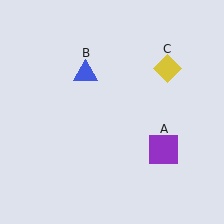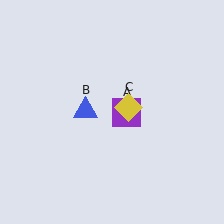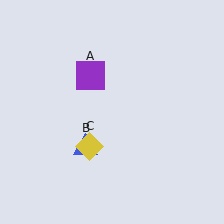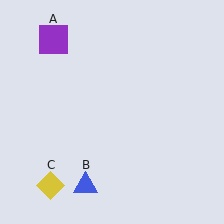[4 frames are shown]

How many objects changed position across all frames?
3 objects changed position: purple square (object A), blue triangle (object B), yellow diamond (object C).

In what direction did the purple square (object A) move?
The purple square (object A) moved up and to the left.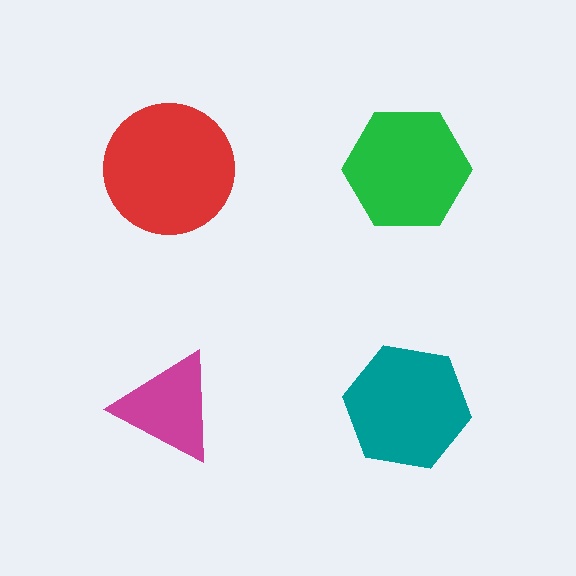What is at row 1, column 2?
A green hexagon.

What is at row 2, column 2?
A teal hexagon.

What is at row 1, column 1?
A red circle.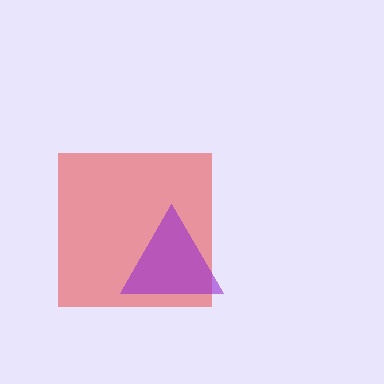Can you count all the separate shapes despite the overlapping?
Yes, there are 2 separate shapes.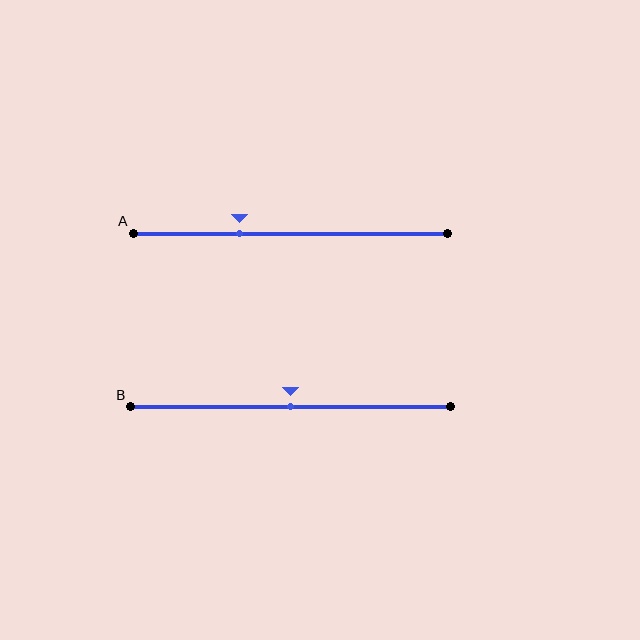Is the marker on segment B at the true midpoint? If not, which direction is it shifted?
Yes, the marker on segment B is at the true midpoint.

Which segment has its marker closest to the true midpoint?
Segment B has its marker closest to the true midpoint.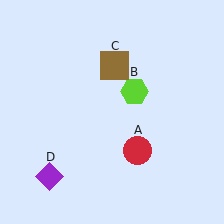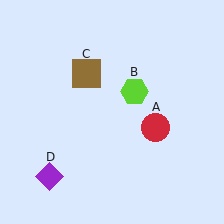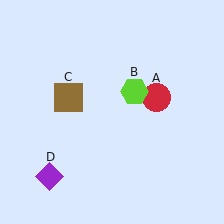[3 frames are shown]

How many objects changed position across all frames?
2 objects changed position: red circle (object A), brown square (object C).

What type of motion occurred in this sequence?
The red circle (object A), brown square (object C) rotated counterclockwise around the center of the scene.